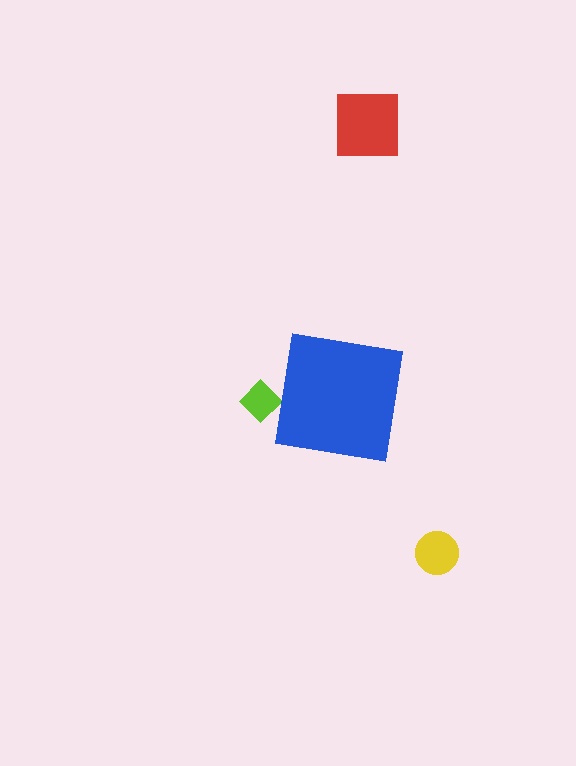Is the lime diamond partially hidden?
Yes, the lime diamond is partially hidden behind the blue square.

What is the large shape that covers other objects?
A blue square.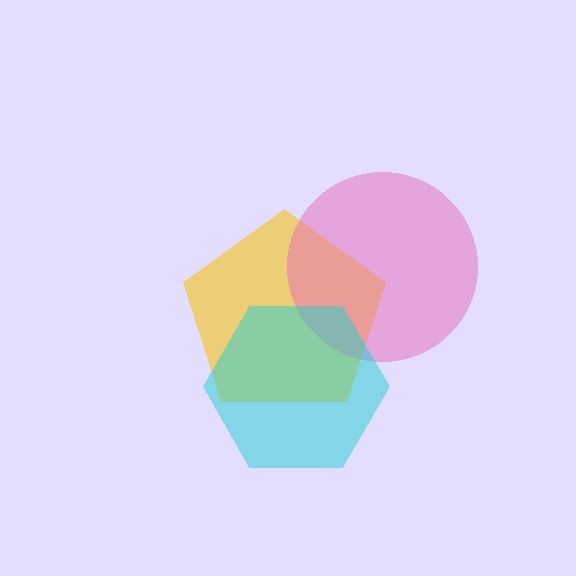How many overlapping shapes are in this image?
There are 3 overlapping shapes in the image.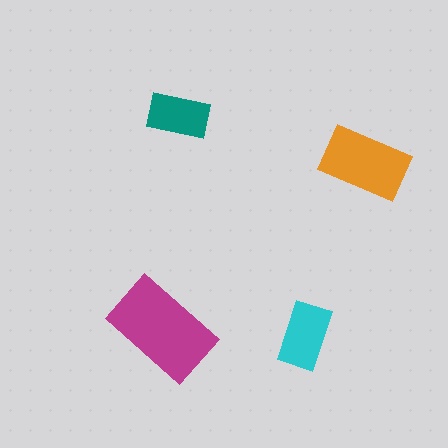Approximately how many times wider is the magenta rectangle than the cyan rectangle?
About 1.5 times wider.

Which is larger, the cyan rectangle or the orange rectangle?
The orange one.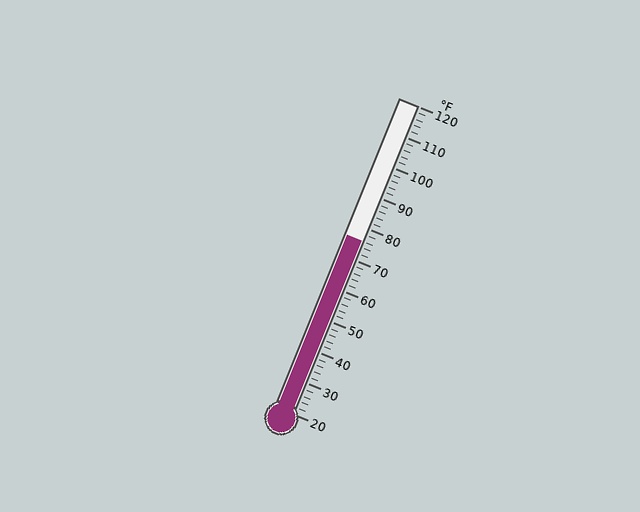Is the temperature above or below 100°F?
The temperature is below 100°F.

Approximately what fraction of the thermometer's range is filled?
The thermometer is filled to approximately 55% of its range.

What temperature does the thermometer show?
The thermometer shows approximately 76°F.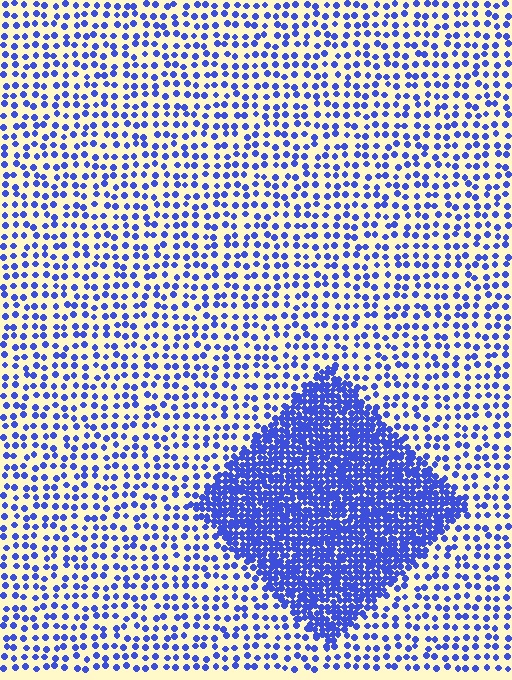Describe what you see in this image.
The image contains small blue elements arranged at two different densities. A diamond-shaped region is visible where the elements are more densely packed than the surrounding area.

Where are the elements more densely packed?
The elements are more densely packed inside the diamond boundary.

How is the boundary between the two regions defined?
The boundary is defined by a change in element density (approximately 3.1x ratio). All elements are the same color, size, and shape.